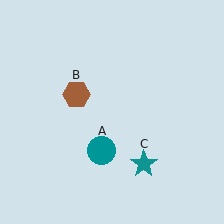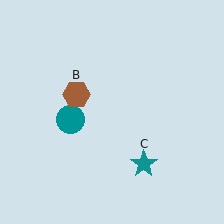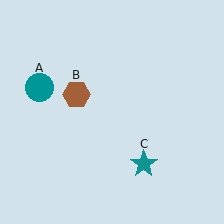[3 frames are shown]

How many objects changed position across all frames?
1 object changed position: teal circle (object A).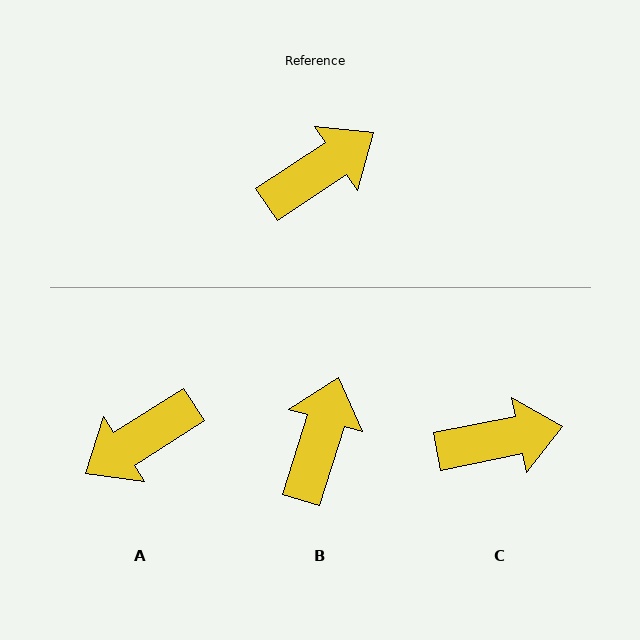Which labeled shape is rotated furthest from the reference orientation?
A, about 178 degrees away.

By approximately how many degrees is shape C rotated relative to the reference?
Approximately 23 degrees clockwise.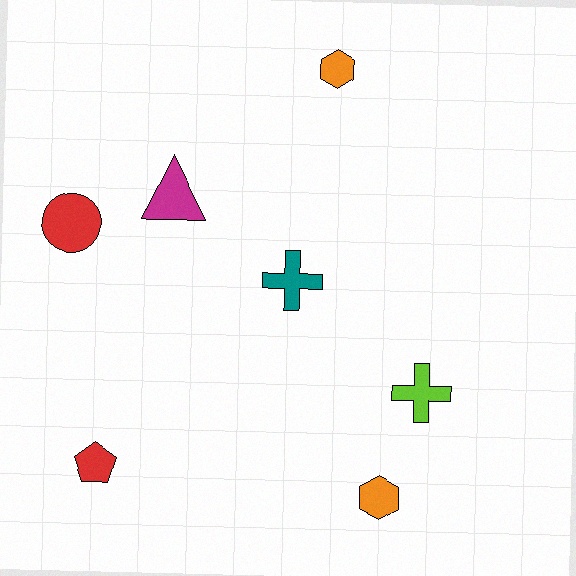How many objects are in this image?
There are 7 objects.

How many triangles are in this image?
There is 1 triangle.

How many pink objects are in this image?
There are no pink objects.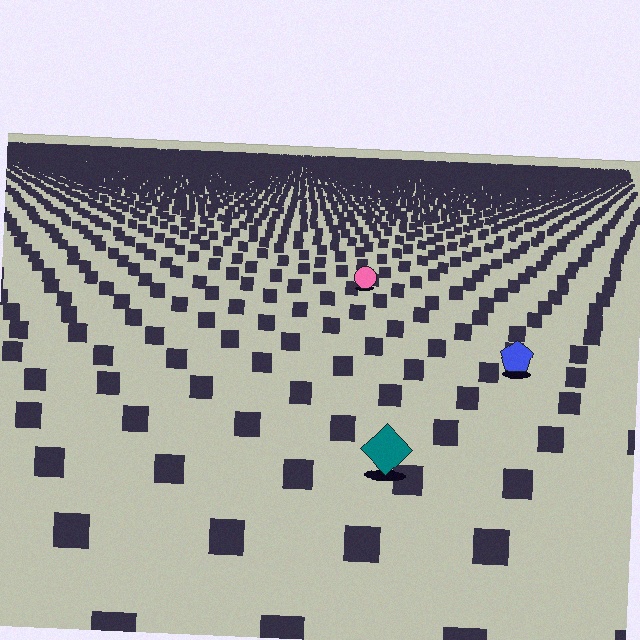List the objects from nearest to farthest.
From nearest to farthest: the teal diamond, the blue pentagon, the pink circle.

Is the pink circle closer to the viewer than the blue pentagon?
No. The blue pentagon is closer — you can tell from the texture gradient: the ground texture is coarser near it.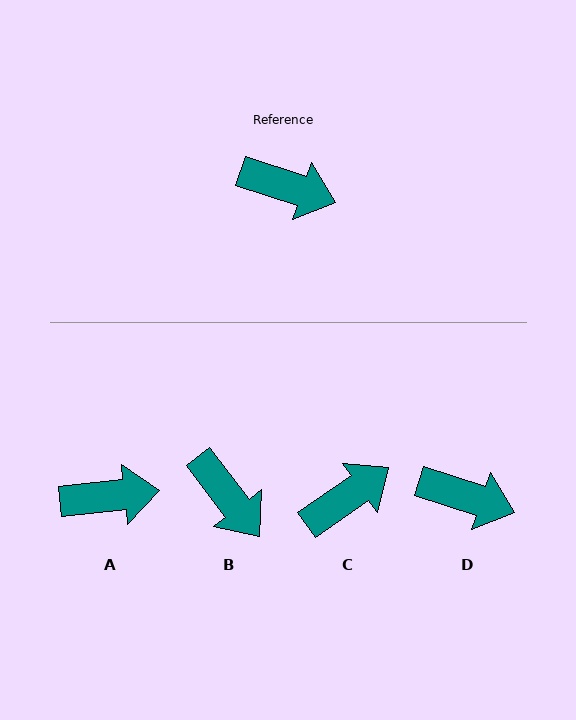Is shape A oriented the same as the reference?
No, it is off by about 24 degrees.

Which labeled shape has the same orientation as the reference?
D.